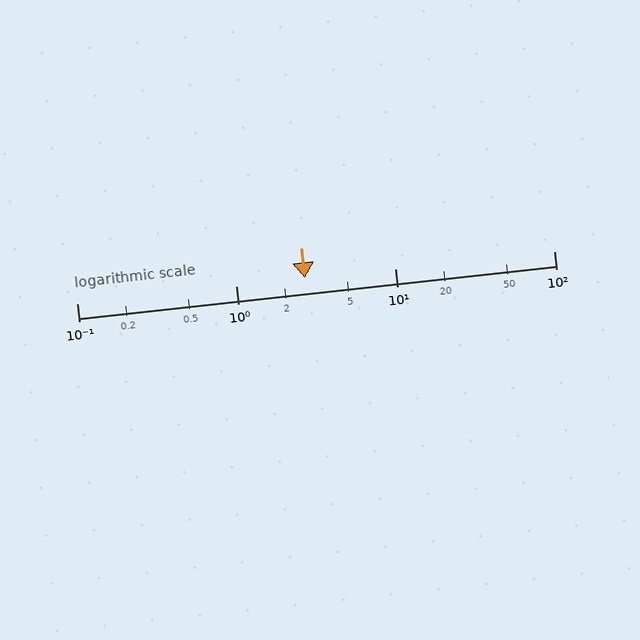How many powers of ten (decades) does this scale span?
The scale spans 3 decades, from 0.1 to 100.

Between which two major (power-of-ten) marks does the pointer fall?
The pointer is between 1 and 10.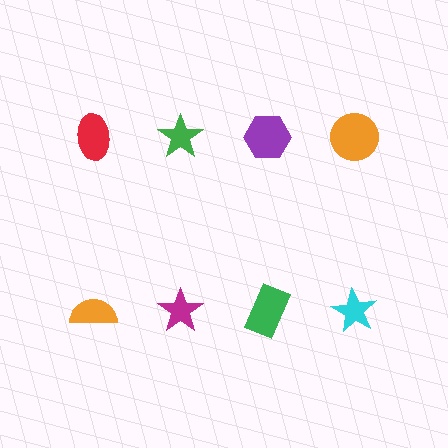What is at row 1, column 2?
A green star.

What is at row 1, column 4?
An orange circle.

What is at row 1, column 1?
A red ellipse.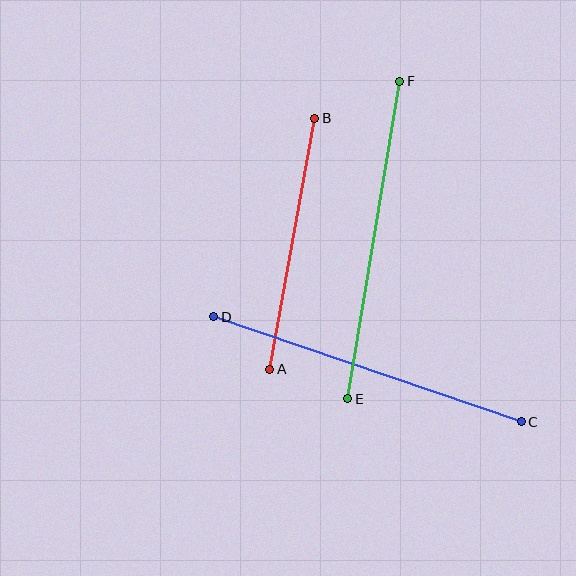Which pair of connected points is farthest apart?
Points C and D are farthest apart.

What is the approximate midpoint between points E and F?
The midpoint is at approximately (374, 240) pixels.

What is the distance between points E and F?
The distance is approximately 322 pixels.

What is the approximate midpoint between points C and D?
The midpoint is at approximately (368, 369) pixels.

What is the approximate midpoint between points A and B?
The midpoint is at approximately (292, 244) pixels.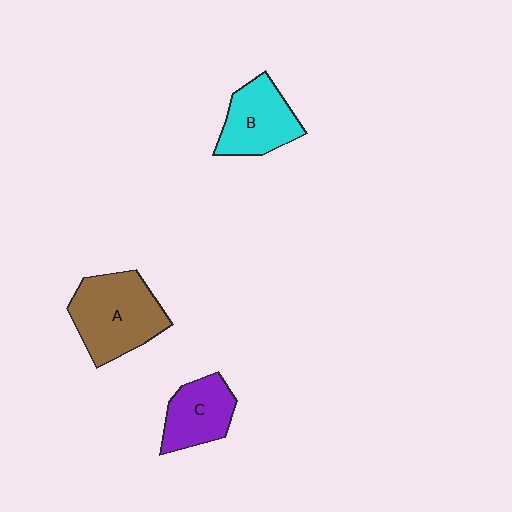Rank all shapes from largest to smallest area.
From largest to smallest: A (brown), B (cyan), C (purple).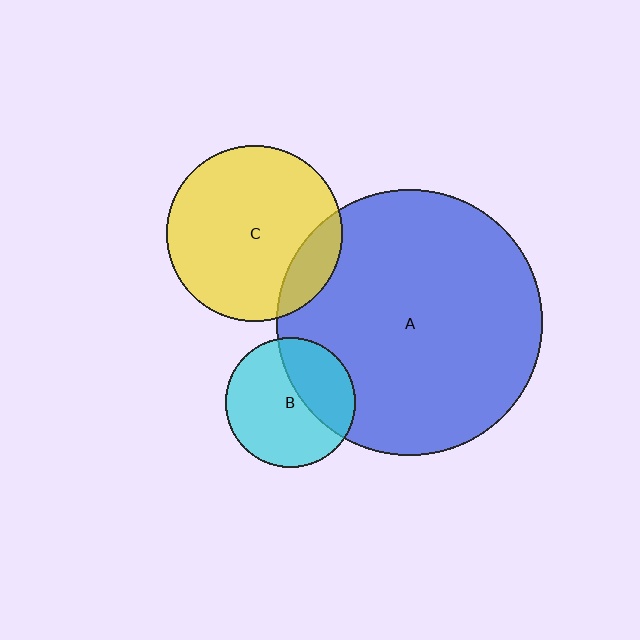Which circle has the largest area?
Circle A (blue).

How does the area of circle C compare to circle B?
Approximately 1.8 times.